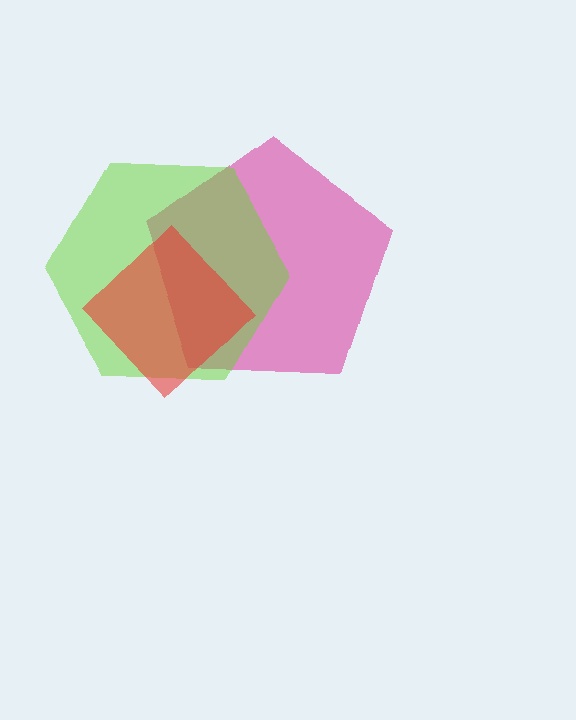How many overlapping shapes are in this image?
There are 3 overlapping shapes in the image.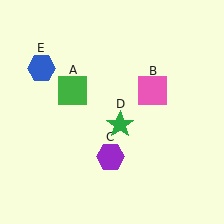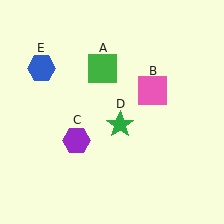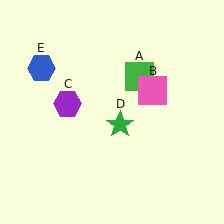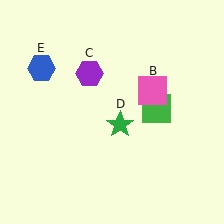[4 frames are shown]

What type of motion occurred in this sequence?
The green square (object A), purple hexagon (object C) rotated clockwise around the center of the scene.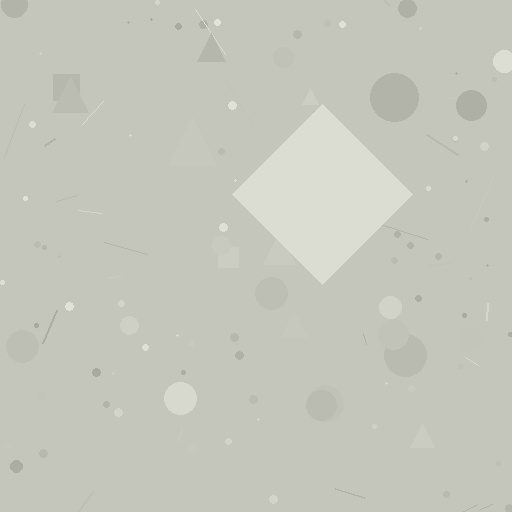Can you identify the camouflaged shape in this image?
The camouflaged shape is a diamond.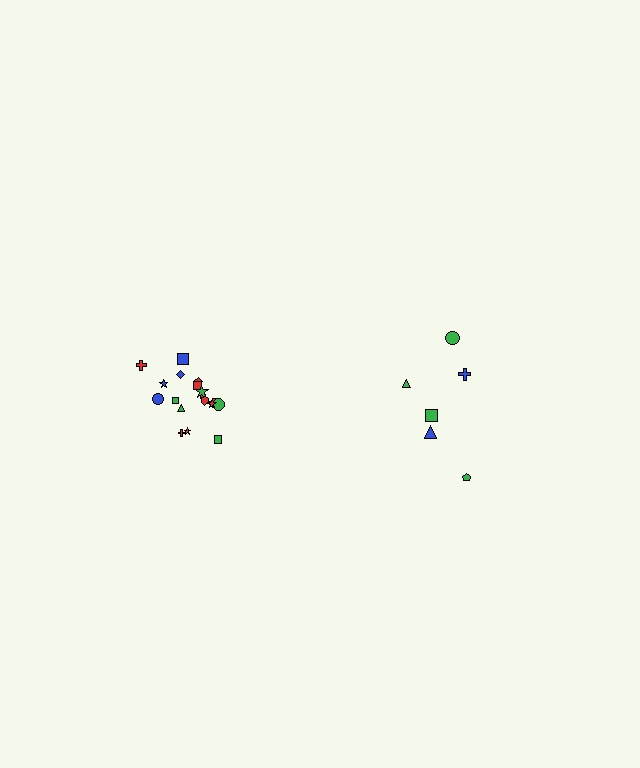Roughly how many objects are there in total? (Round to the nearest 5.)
Roughly 25 objects in total.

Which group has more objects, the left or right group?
The left group.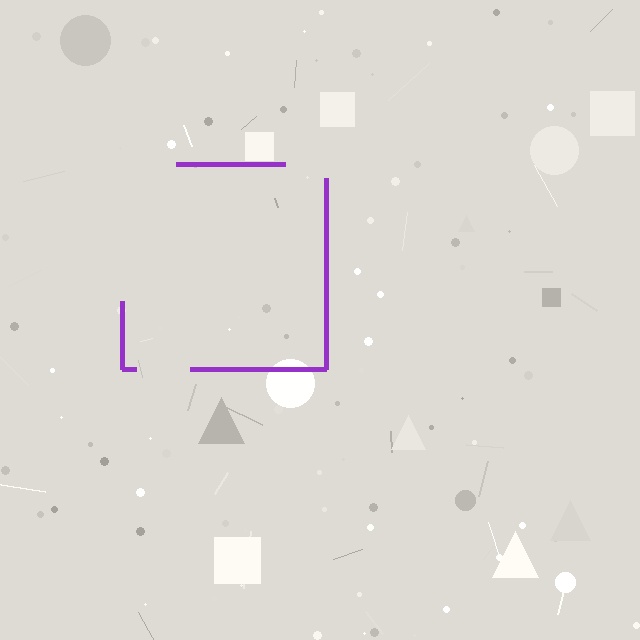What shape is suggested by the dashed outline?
The dashed outline suggests a square.